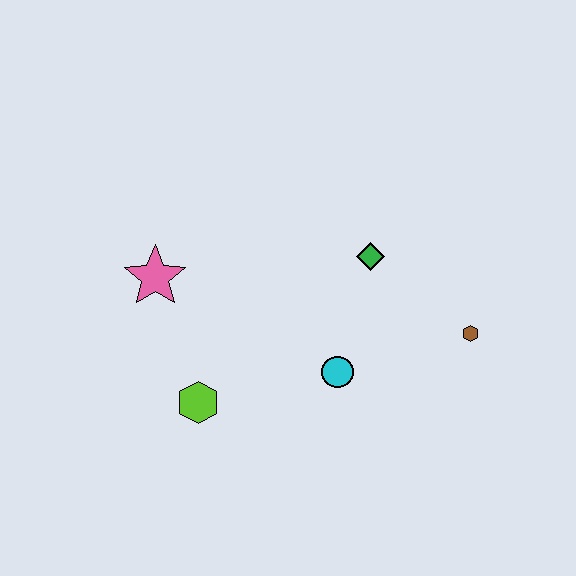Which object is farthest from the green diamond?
The lime hexagon is farthest from the green diamond.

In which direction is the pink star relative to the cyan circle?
The pink star is to the left of the cyan circle.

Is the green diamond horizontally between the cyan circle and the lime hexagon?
No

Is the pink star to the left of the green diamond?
Yes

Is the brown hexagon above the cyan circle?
Yes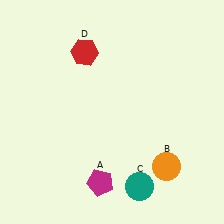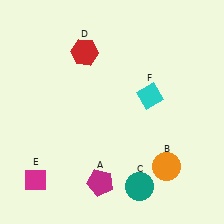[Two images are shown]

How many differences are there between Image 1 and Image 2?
There are 2 differences between the two images.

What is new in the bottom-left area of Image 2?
A magenta diamond (E) was added in the bottom-left area of Image 2.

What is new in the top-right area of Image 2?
A cyan diamond (F) was added in the top-right area of Image 2.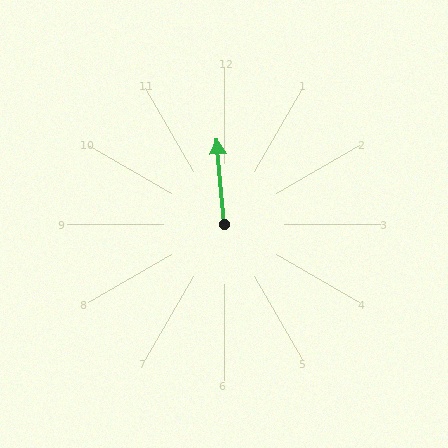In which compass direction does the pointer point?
North.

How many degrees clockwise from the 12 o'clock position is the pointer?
Approximately 355 degrees.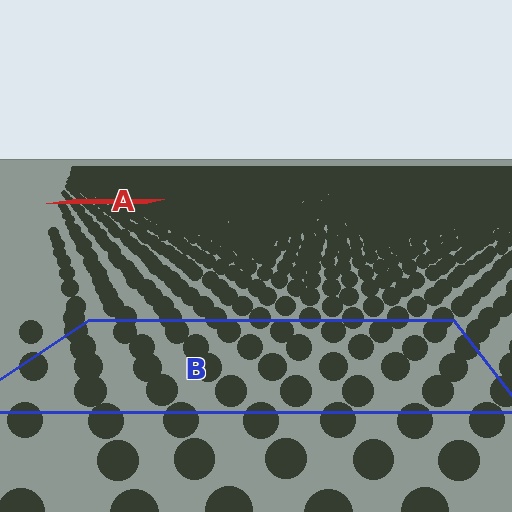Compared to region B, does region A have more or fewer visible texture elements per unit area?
Region A has more texture elements per unit area — they are packed more densely because it is farther away.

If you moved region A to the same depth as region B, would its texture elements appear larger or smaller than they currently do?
They would appear larger. At a closer depth, the same texture elements are projected at a bigger on-screen size.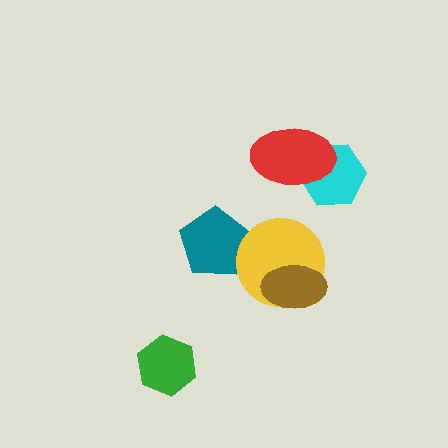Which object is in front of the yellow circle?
The brown ellipse is in front of the yellow circle.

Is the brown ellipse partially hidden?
No, no other shape covers it.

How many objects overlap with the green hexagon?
0 objects overlap with the green hexagon.